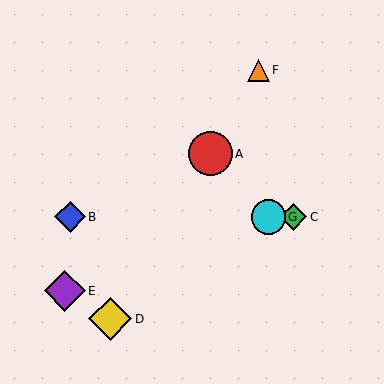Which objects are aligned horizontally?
Objects B, C, G are aligned horizontally.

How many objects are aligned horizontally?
3 objects (B, C, G) are aligned horizontally.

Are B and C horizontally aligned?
Yes, both are at y≈217.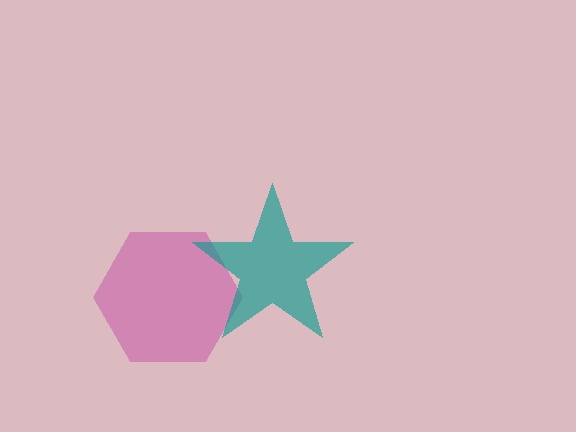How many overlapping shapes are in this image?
There are 2 overlapping shapes in the image.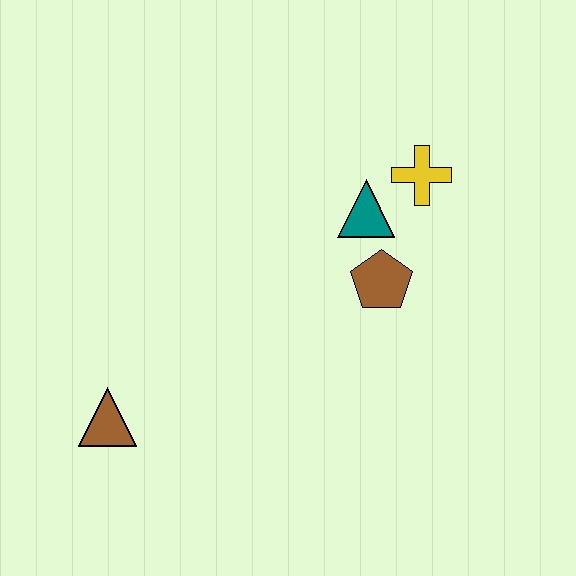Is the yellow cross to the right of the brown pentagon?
Yes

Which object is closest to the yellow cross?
The teal triangle is closest to the yellow cross.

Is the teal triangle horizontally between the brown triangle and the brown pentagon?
Yes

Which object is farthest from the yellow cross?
The brown triangle is farthest from the yellow cross.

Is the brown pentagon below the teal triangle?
Yes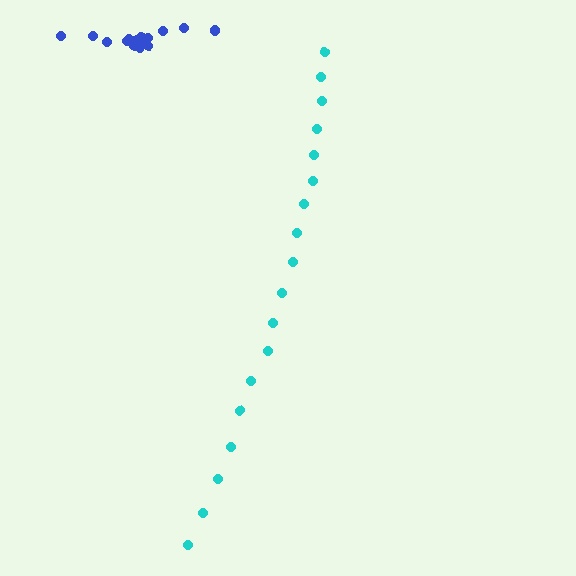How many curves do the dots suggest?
There are 2 distinct paths.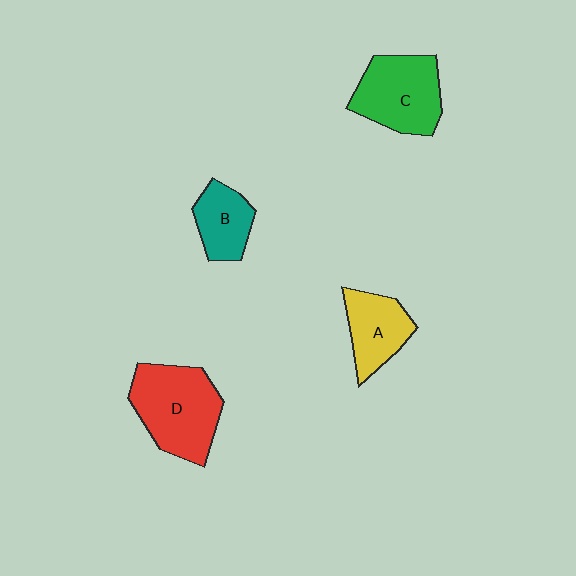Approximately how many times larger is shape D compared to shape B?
Approximately 1.9 times.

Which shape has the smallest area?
Shape B (teal).